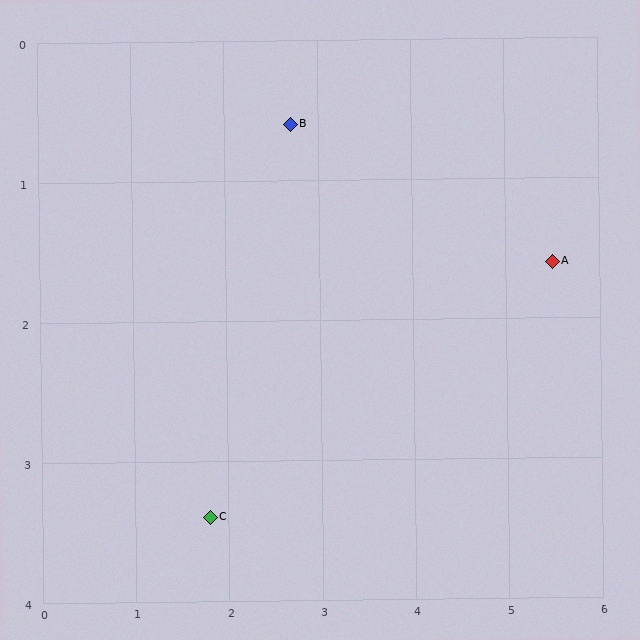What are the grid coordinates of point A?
Point A is at approximately (5.5, 1.6).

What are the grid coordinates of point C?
Point C is at approximately (1.8, 3.4).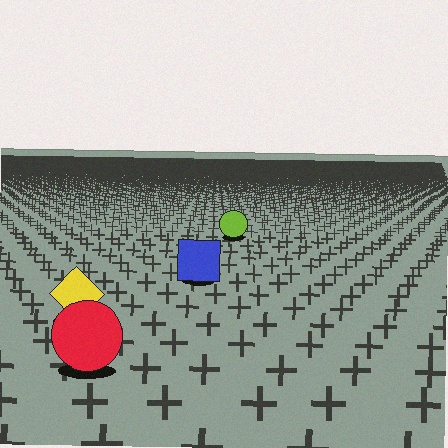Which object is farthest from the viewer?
The lime circle is farthest from the viewer. It appears smaller and the ground texture around it is denser.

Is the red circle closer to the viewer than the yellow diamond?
Yes. The red circle is closer — you can tell from the texture gradient: the ground texture is coarser near it.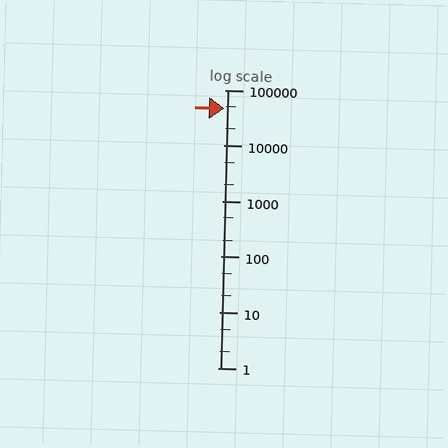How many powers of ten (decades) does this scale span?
The scale spans 5 decades, from 1 to 100000.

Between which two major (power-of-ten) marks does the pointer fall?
The pointer is between 10000 and 100000.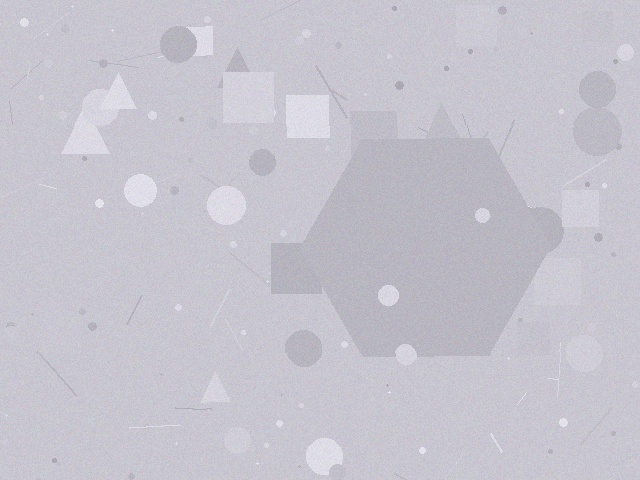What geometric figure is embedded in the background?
A hexagon is embedded in the background.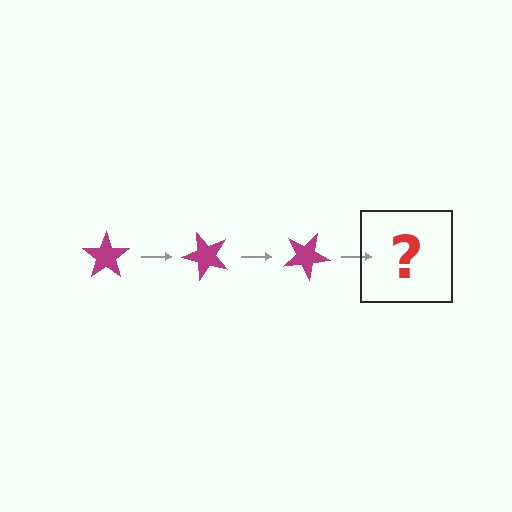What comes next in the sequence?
The next element should be a magenta star rotated 150 degrees.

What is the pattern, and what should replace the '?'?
The pattern is that the star rotates 50 degrees each step. The '?' should be a magenta star rotated 150 degrees.